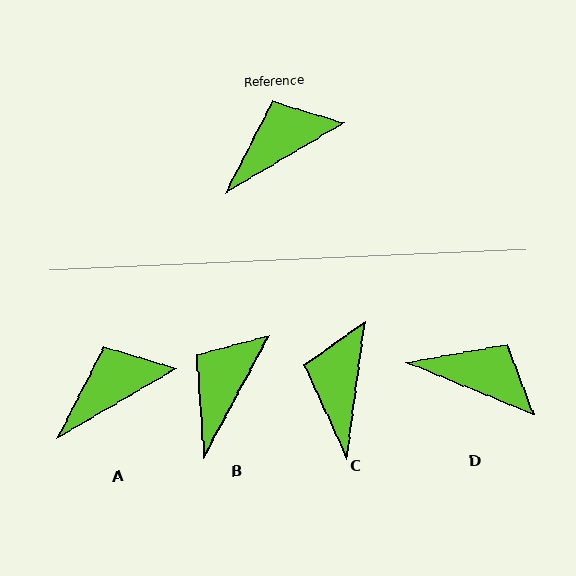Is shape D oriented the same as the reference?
No, it is off by about 53 degrees.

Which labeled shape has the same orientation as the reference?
A.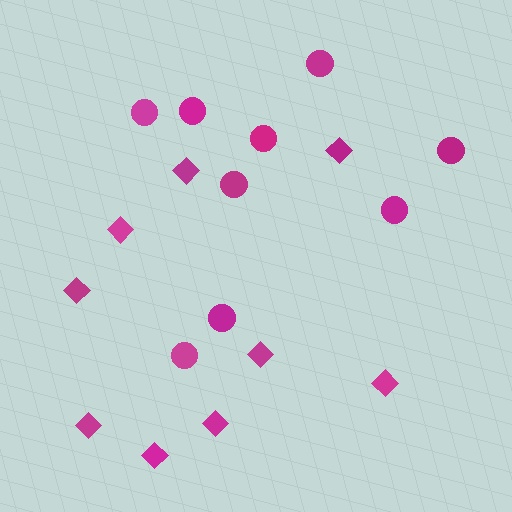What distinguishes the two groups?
There are 2 groups: one group of diamonds (9) and one group of circles (9).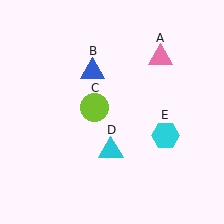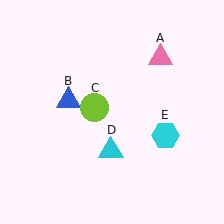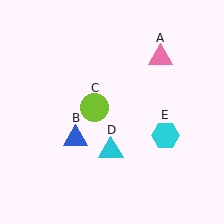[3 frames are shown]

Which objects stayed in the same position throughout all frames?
Pink triangle (object A) and lime circle (object C) and cyan triangle (object D) and cyan hexagon (object E) remained stationary.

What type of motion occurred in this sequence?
The blue triangle (object B) rotated counterclockwise around the center of the scene.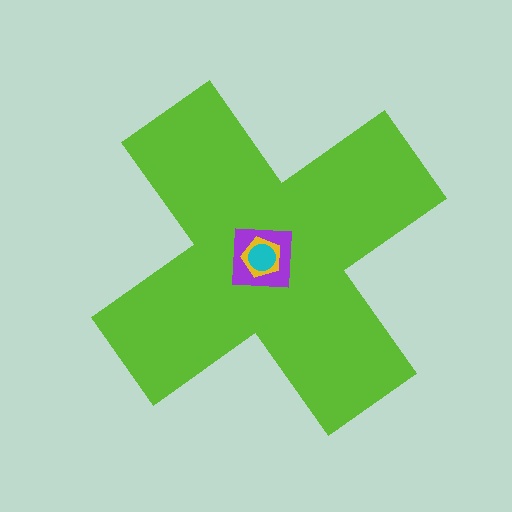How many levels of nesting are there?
4.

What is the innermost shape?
The cyan circle.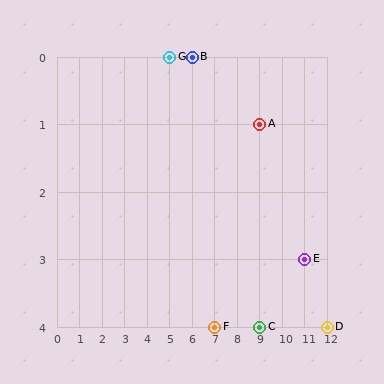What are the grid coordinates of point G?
Point G is at grid coordinates (5, 0).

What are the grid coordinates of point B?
Point B is at grid coordinates (6, 0).